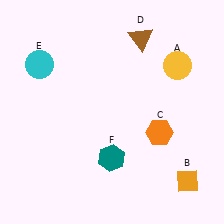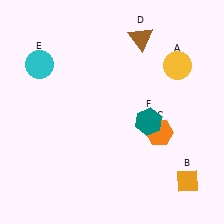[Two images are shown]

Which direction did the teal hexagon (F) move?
The teal hexagon (F) moved right.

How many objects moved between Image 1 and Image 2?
1 object moved between the two images.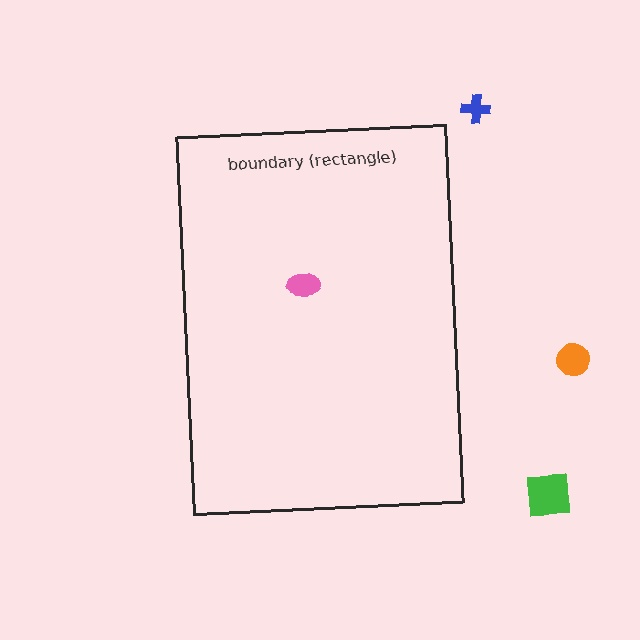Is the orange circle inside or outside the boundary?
Outside.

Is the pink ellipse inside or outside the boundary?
Inside.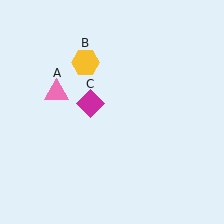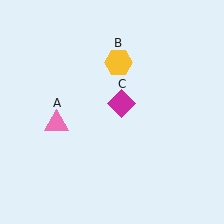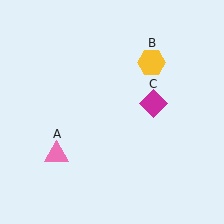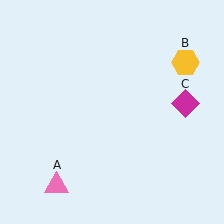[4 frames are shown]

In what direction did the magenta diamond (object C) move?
The magenta diamond (object C) moved right.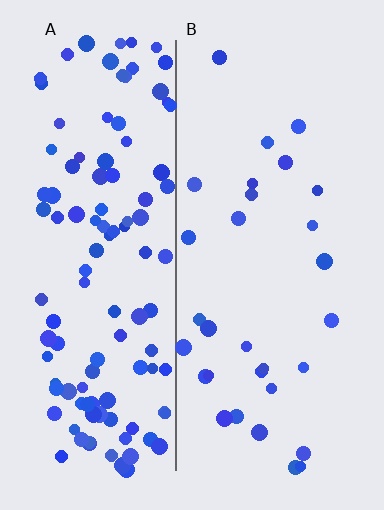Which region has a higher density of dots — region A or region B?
A (the left).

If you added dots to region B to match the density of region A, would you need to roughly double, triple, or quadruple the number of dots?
Approximately quadruple.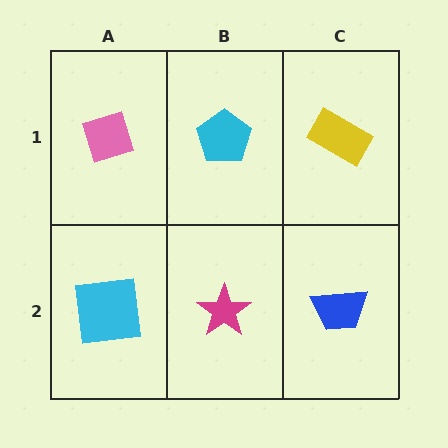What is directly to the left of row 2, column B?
A cyan square.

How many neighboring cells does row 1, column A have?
2.